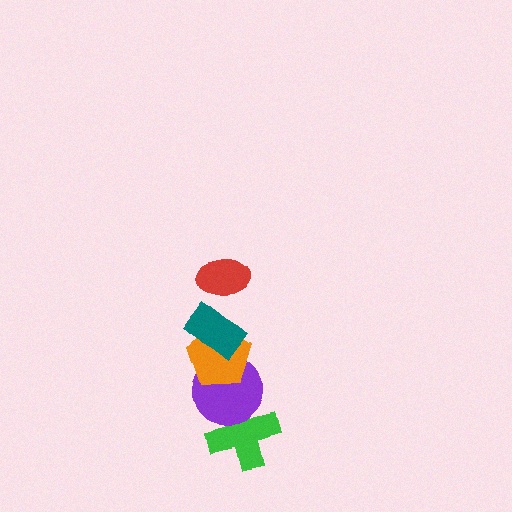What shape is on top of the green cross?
The purple circle is on top of the green cross.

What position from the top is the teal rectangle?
The teal rectangle is 2nd from the top.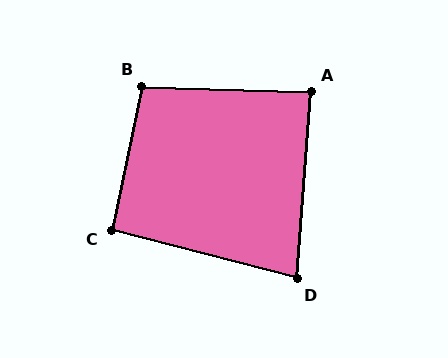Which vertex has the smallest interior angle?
D, at approximately 80 degrees.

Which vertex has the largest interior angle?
B, at approximately 100 degrees.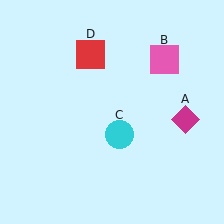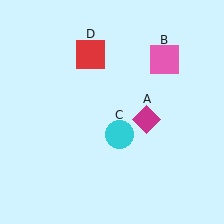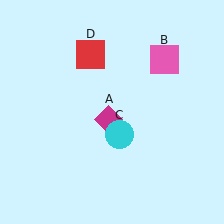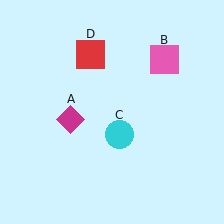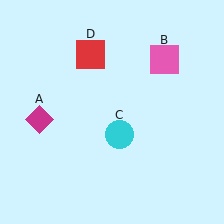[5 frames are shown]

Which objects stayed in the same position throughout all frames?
Pink square (object B) and cyan circle (object C) and red square (object D) remained stationary.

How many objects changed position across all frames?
1 object changed position: magenta diamond (object A).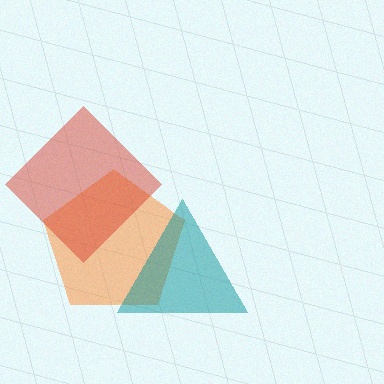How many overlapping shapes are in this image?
There are 3 overlapping shapes in the image.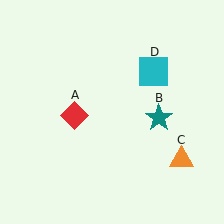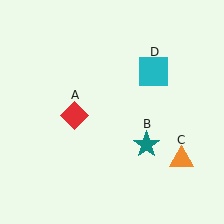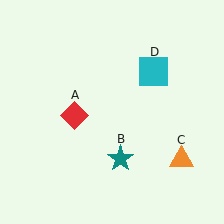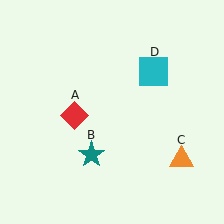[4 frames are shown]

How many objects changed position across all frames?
1 object changed position: teal star (object B).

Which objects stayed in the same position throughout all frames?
Red diamond (object A) and orange triangle (object C) and cyan square (object D) remained stationary.